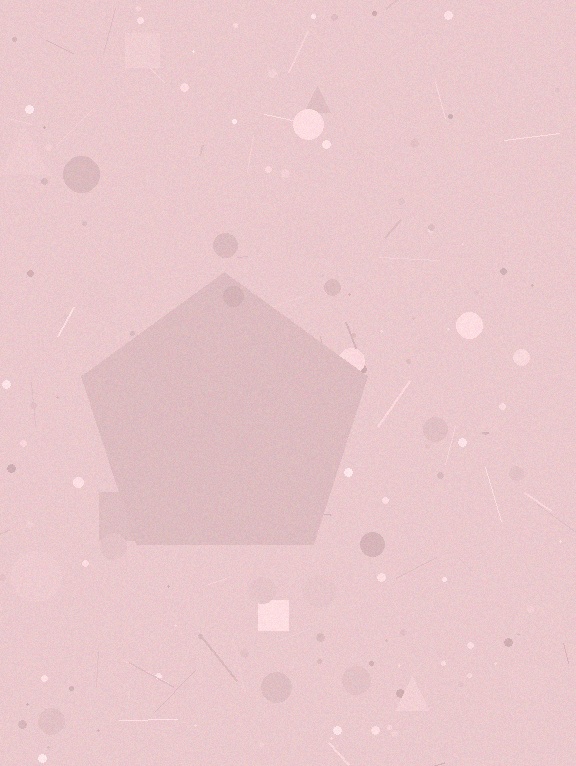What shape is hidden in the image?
A pentagon is hidden in the image.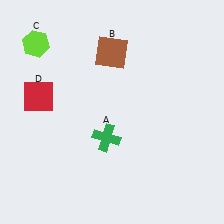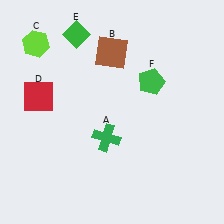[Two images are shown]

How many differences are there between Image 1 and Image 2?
There are 2 differences between the two images.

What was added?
A green diamond (E), a green pentagon (F) were added in Image 2.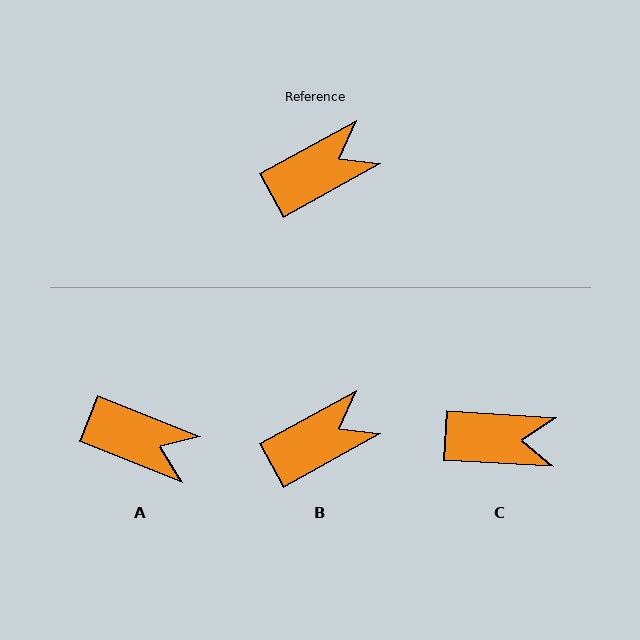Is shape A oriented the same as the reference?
No, it is off by about 51 degrees.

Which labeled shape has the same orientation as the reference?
B.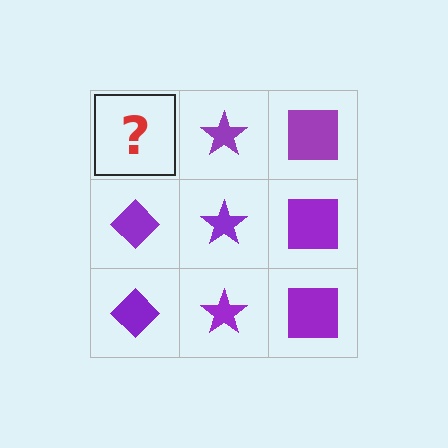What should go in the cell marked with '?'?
The missing cell should contain a purple diamond.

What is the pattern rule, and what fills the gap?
The rule is that each column has a consistent shape. The gap should be filled with a purple diamond.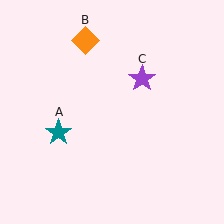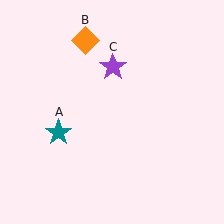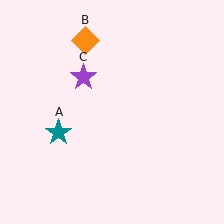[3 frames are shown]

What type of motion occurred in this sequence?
The purple star (object C) rotated counterclockwise around the center of the scene.